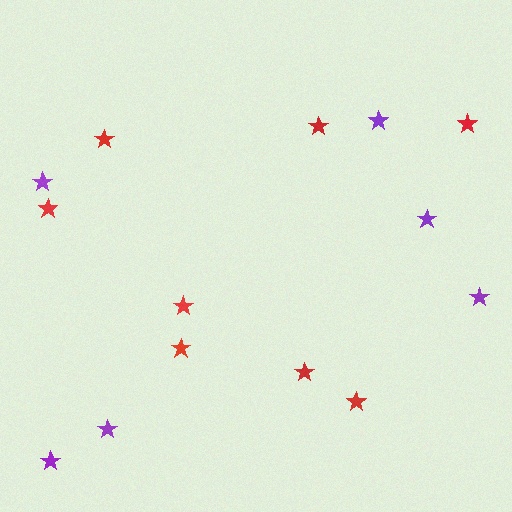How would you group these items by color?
There are 2 groups: one group of red stars (8) and one group of purple stars (6).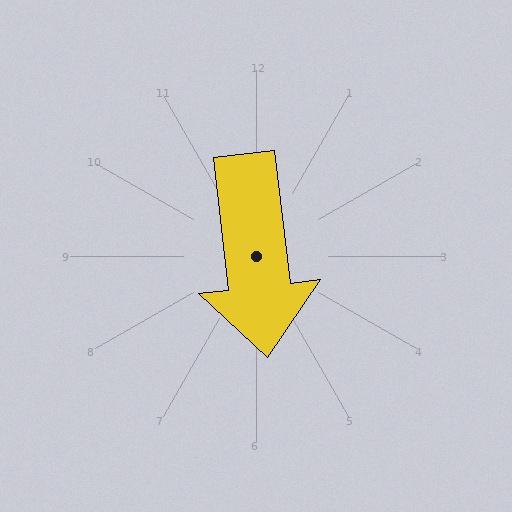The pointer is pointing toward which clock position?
Roughly 6 o'clock.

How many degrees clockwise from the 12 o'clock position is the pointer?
Approximately 174 degrees.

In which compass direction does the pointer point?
South.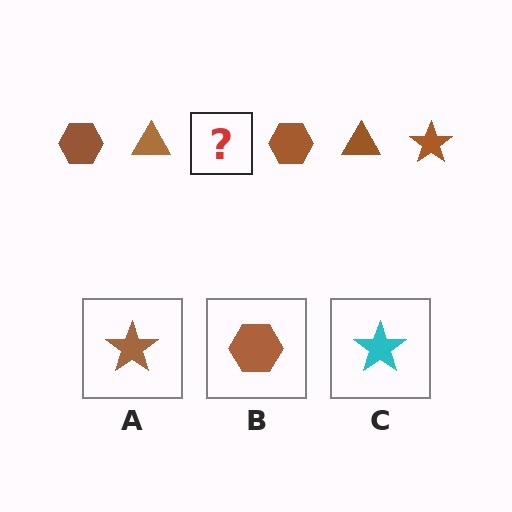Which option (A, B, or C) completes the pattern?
A.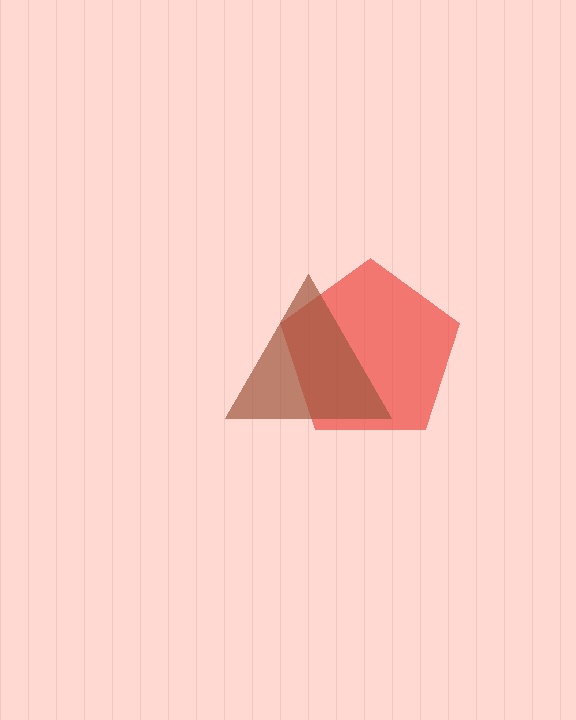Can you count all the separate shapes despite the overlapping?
Yes, there are 2 separate shapes.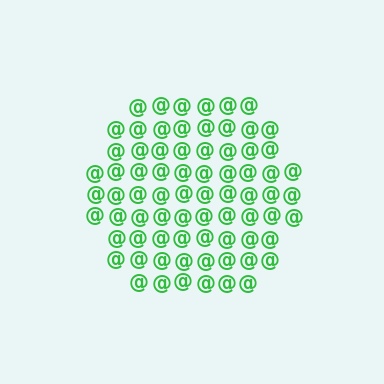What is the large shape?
The large shape is a hexagon.